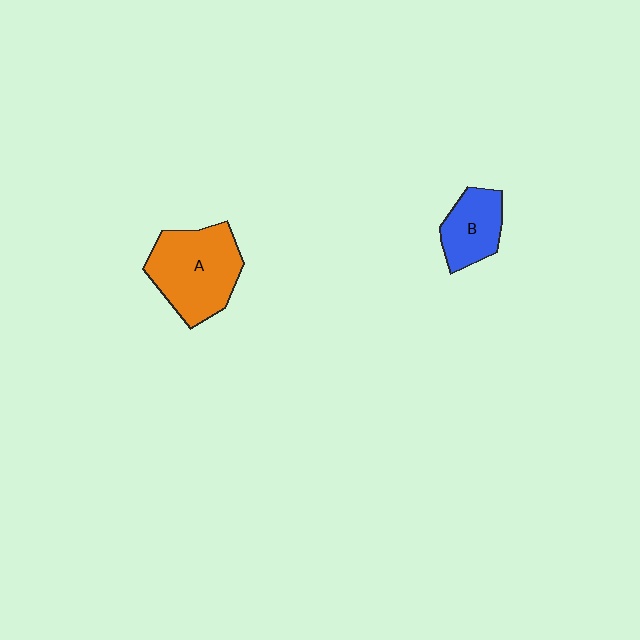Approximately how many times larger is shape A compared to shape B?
Approximately 1.8 times.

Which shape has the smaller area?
Shape B (blue).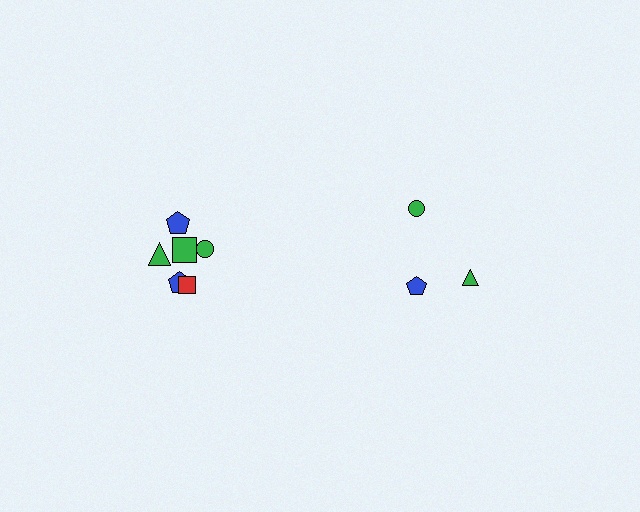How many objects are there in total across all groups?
There are 9 objects.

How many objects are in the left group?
There are 6 objects.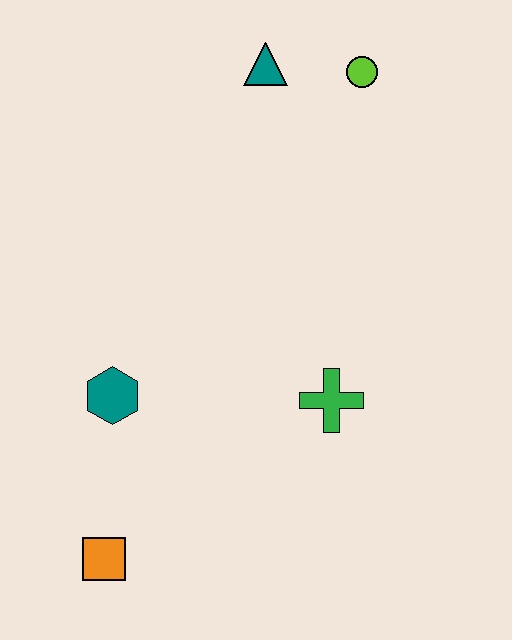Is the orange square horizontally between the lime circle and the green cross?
No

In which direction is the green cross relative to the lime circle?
The green cross is below the lime circle.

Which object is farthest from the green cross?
The teal triangle is farthest from the green cross.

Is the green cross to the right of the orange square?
Yes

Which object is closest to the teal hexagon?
The orange square is closest to the teal hexagon.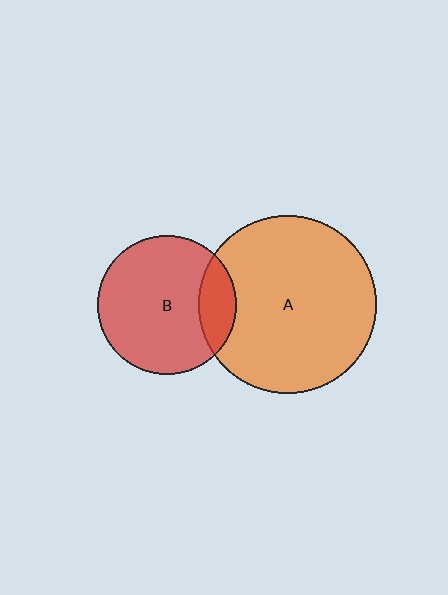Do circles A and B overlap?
Yes.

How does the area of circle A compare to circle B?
Approximately 1.6 times.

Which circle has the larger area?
Circle A (orange).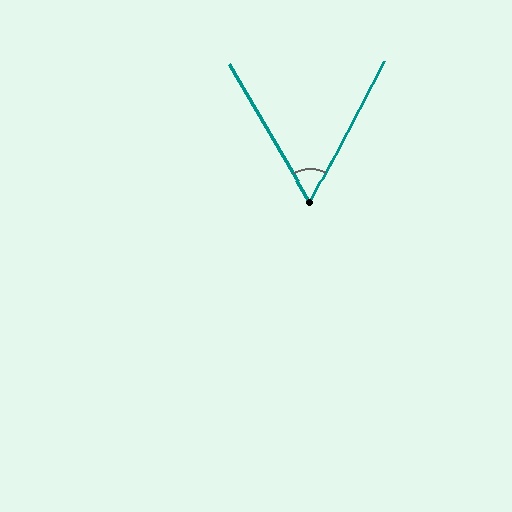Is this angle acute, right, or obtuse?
It is acute.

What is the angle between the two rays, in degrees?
Approximately 58 degrees.